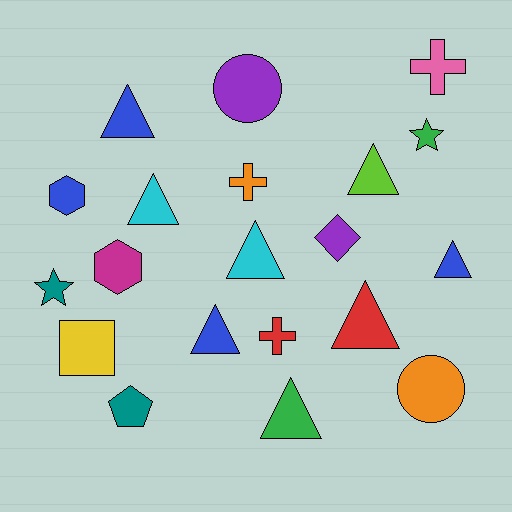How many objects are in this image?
There are 20 objects.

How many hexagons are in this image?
There are 2 hexagons.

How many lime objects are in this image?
There is 1 lime object.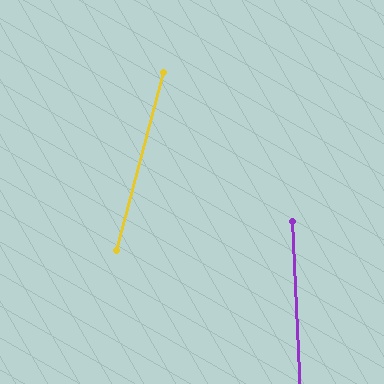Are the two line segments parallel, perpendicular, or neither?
Neither parallel nor perpendicular — they differ by about 18°.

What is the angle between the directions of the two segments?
Approximately 18 degrees.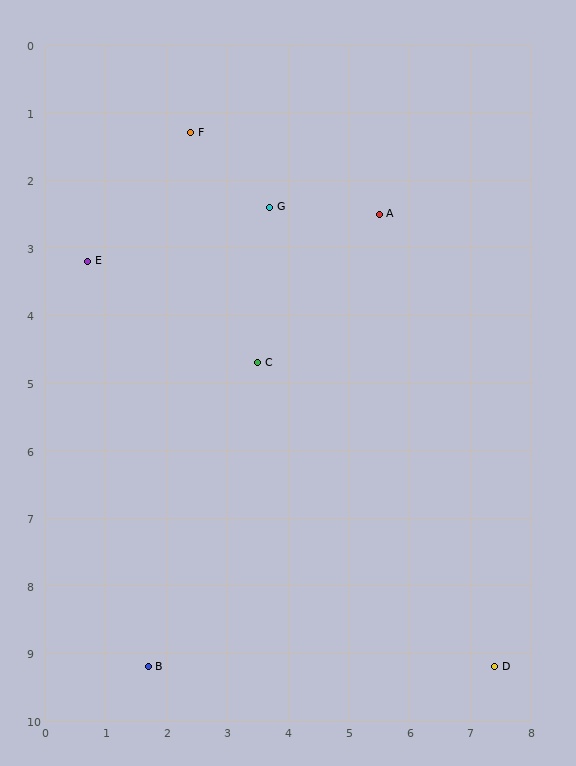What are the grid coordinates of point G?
Point G is at approximately (3.7, 2.4).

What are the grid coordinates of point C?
Point C is at approximately (3.5, 4.7).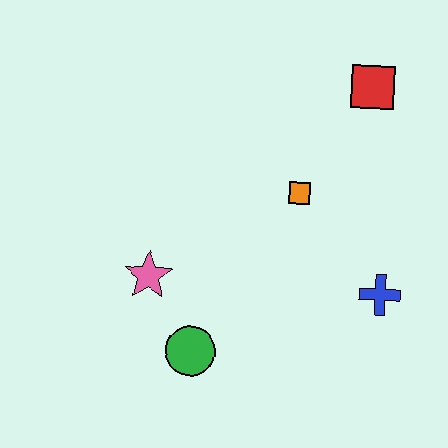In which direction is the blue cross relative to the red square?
The blue cross is below the red square.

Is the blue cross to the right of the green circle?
Yes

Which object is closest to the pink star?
The green circle is closest to the pink star.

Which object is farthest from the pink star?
The red square is farthest from the pink star.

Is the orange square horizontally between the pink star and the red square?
Yes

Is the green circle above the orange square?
No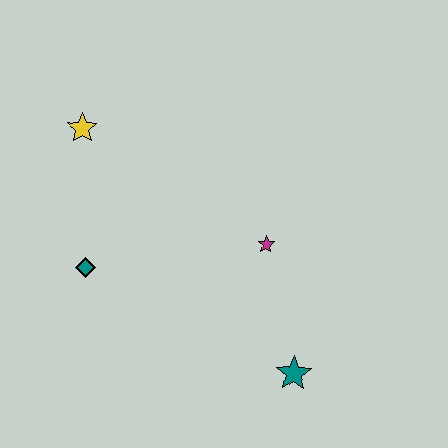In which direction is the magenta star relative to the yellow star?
The magenta star is to the right of the yellow star.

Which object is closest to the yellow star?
The teal diamond is closest to the yellow star.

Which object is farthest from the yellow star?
The teal star is farthest from the yellow star.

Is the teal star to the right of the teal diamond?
Yes